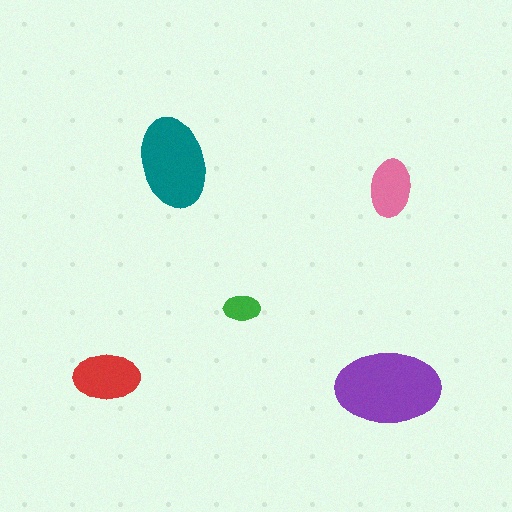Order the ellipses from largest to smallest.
the purple one, the teal one, the red one, the pink one, the green one.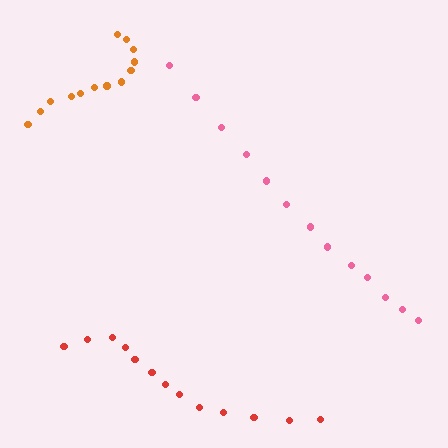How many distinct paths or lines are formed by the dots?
There are 3 distinct paths.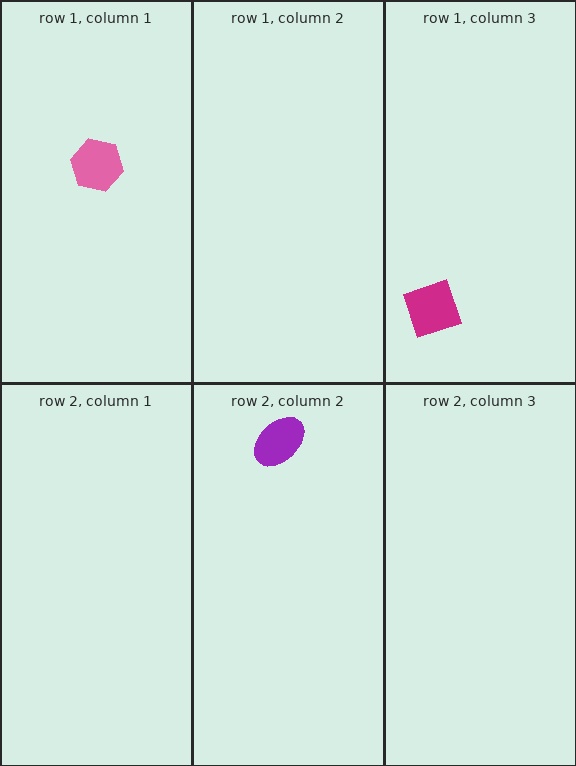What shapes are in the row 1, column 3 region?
The magenta diamond.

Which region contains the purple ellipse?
The row 2, column 2 region.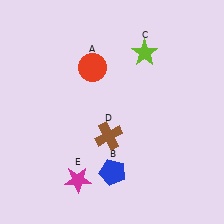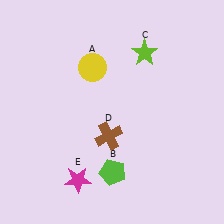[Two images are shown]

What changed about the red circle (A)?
In Image 1, A is red. In Image 2, it changed to yellow.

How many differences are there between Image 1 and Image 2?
There are 2 differences between the two images.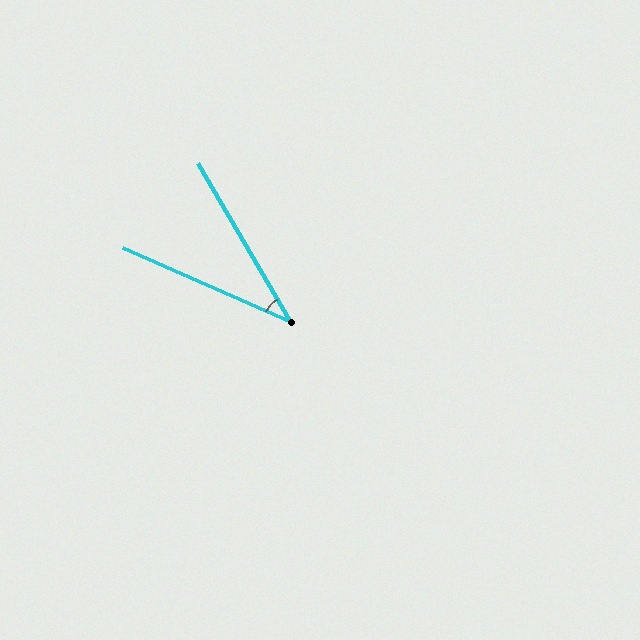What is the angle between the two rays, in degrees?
Approximately 36 degrees.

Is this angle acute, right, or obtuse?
It is acute.